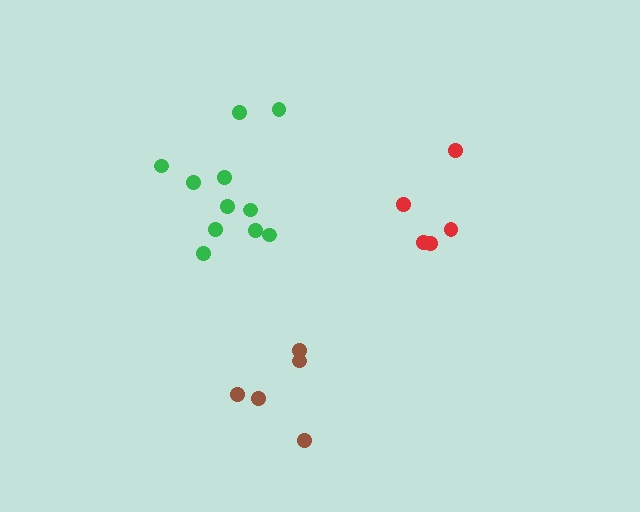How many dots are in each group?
Group 1: 5 dots, Group 2: 5 dots, Group 3: 11 dots (21 total).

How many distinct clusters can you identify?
There are 3 distinct clusters.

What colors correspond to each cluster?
The clusters are colored: red, brown, green.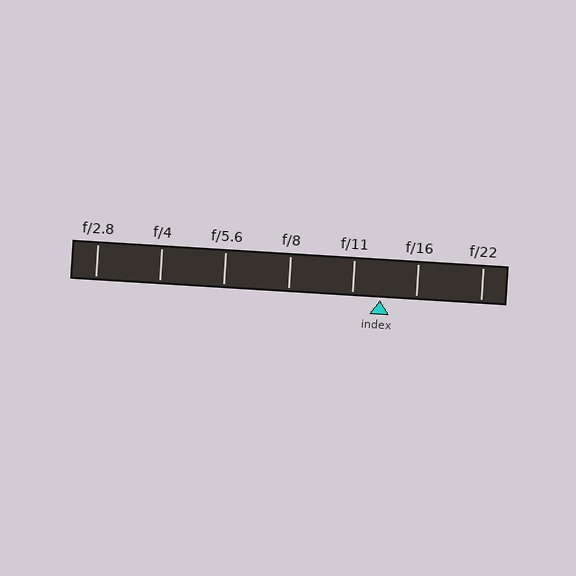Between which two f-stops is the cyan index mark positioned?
The index mark is between f/11 and f/16.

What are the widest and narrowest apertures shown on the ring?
The widest aperture shown is f/2.8 and the narrowest is f/22.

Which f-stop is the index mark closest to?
The index mark is closest to f/11.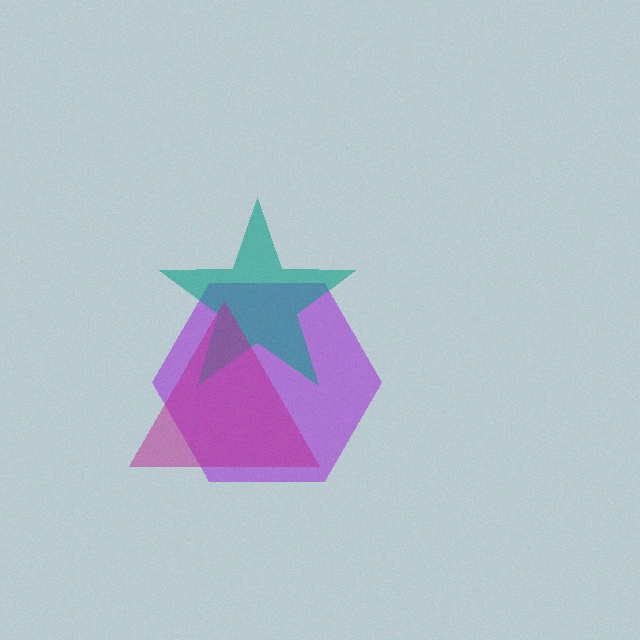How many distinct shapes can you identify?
There are 3 distinct shapes: a purple hexagon, a teal star, a magenta triangle.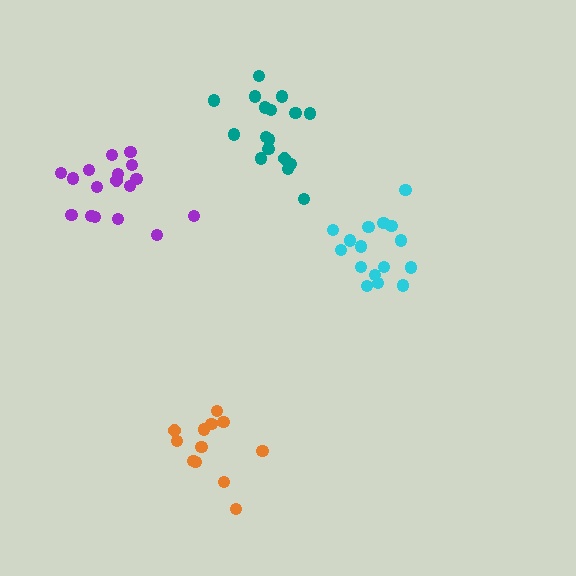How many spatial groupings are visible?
There are 4 spatial groupings.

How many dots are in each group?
Group 1: 17 dots, Group 2: 17 dots, Group 3: 12 dots, Group 4: 16 dots (62 total).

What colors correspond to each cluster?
The clusters are colored: purple, teal, orange, cyan.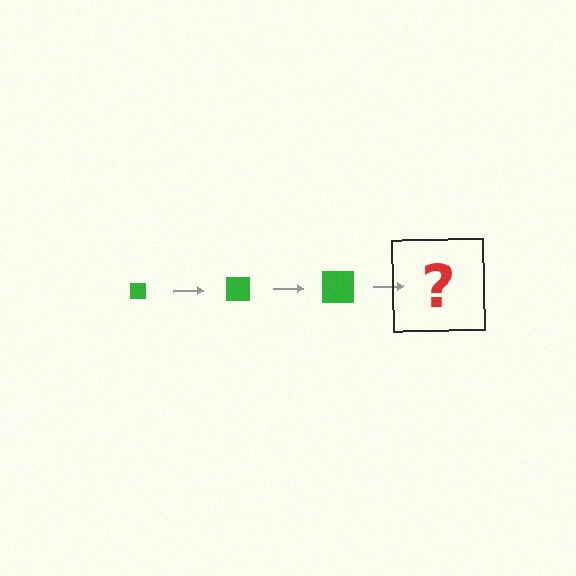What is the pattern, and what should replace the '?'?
The pattern is that the square gets progressively larger each step. The '?' should be a green square, larger than the previous one.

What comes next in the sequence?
The next element should be a green square, larger than the previous one.